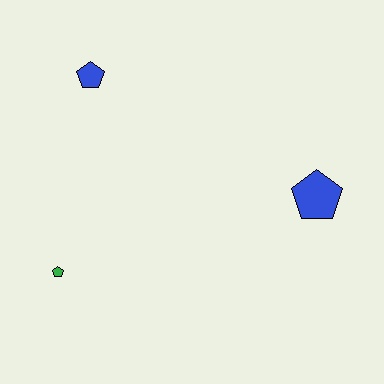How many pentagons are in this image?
There are 3 pentagons.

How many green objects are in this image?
There is 1 green object.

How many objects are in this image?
There are 3 objects.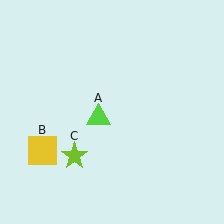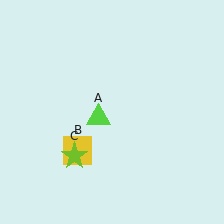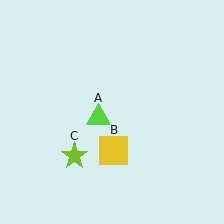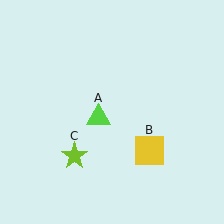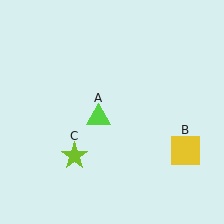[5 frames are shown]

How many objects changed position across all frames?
1 object changed position: yellow square (object B).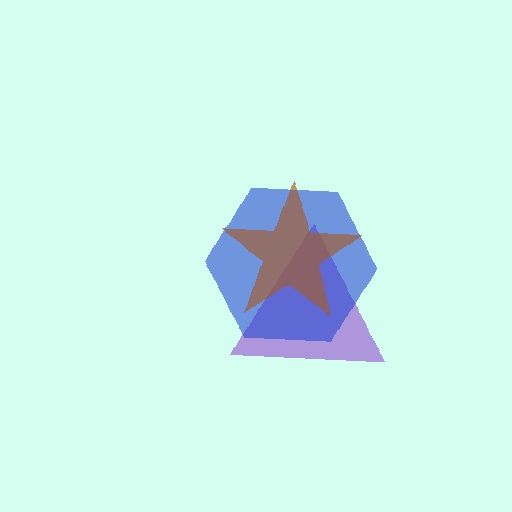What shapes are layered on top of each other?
The layered shapes are: a purple triangle, a blue hexagon, a brown star.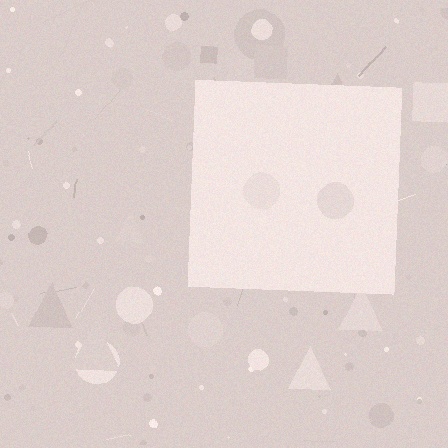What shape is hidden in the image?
A square is hidden in the image.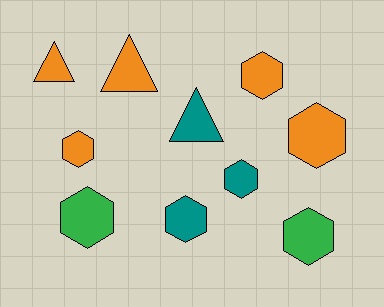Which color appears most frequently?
Orange, with 5 objects.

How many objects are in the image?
There are 10 objects.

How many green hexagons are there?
There are 2 green hexagons.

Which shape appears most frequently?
Hexagon, with 7 objects.